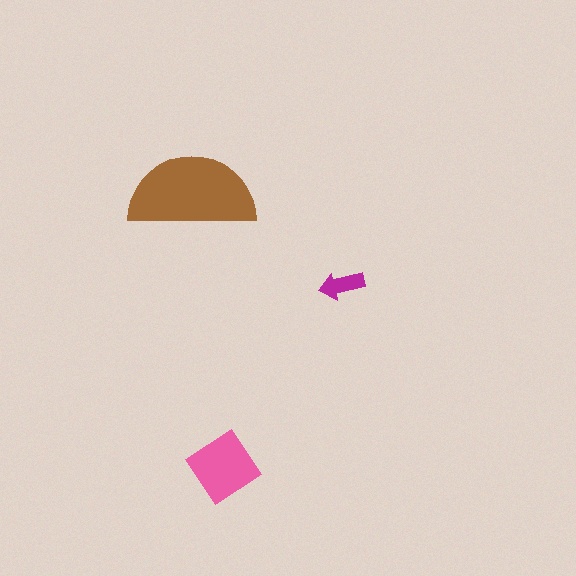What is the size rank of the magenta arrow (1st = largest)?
3rd.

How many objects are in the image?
There are 3 objects in the image.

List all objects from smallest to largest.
The magenta arrow, the pink diamond, the brown semicircle.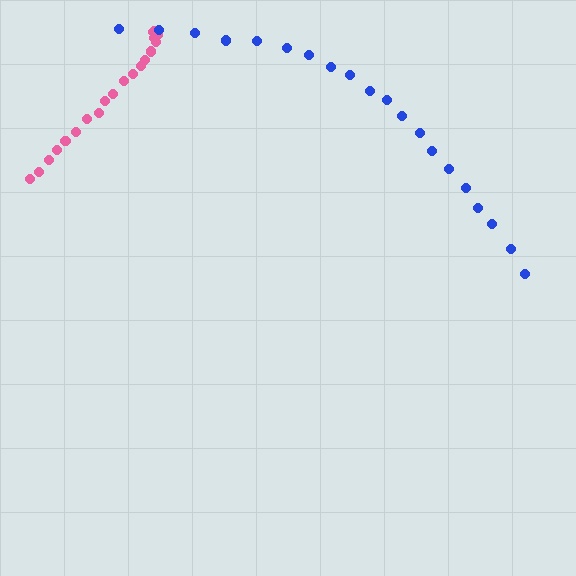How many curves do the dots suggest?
There are 2 distinct paths.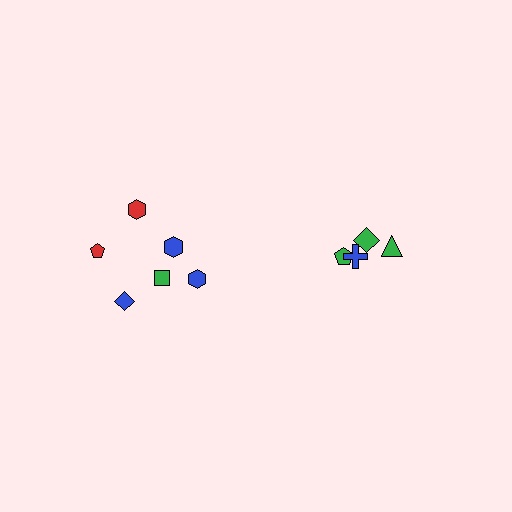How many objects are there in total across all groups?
There are 10 objects.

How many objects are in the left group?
There are 6 objects.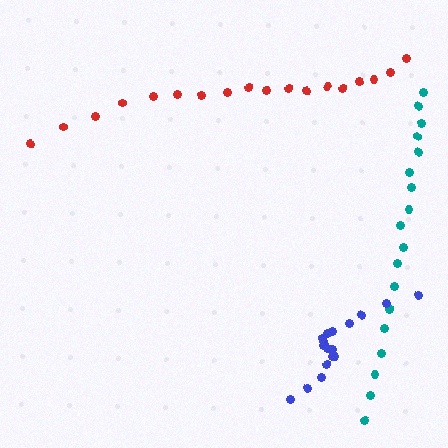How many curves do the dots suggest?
There are 3 distinct paths.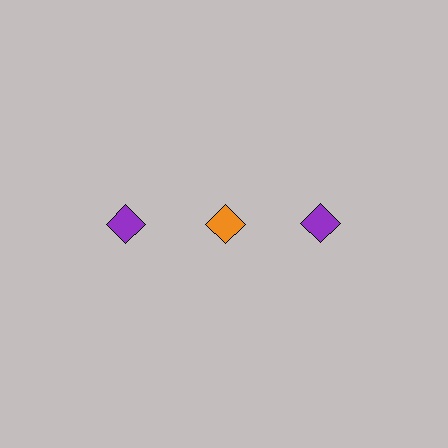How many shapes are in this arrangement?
There are 3 shapes arranged in a grid pattern.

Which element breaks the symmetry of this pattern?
The orange diamond in the top row, second from left column breaks the symmetry. All other shapes are purple diamonds.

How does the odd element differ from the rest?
It has a different color: orange instead of purple.